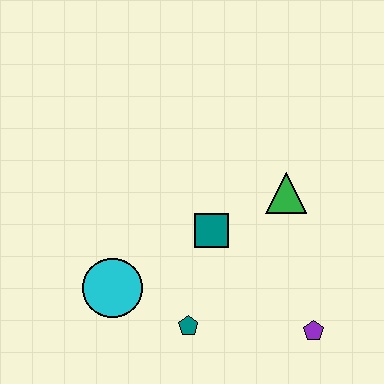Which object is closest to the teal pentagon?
The cyan circle is closest to the teal pentagon.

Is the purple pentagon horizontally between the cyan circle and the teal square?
No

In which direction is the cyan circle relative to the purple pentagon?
The cyan circle is to the left of the purple pentagon.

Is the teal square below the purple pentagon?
No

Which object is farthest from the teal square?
The purple pentagon is farthest from the teal square.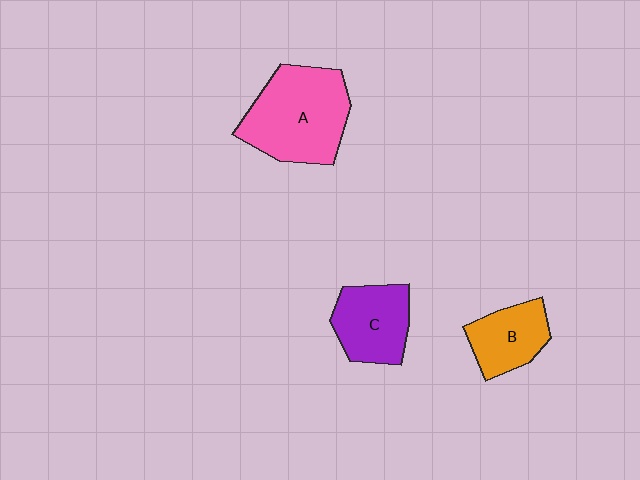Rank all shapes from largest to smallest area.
From largest to smallest: A (pink), C (purple), B (orange).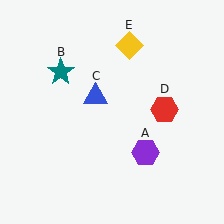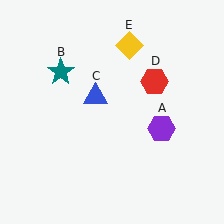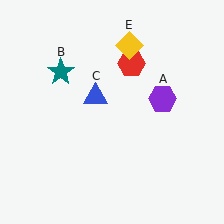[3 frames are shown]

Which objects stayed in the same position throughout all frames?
Teal star (object B) and blue triangle (object C) and yellow diamond (object E) remained stationary.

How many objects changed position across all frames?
2 objects changed position: purple hexagon (object A), red hexagon (object D).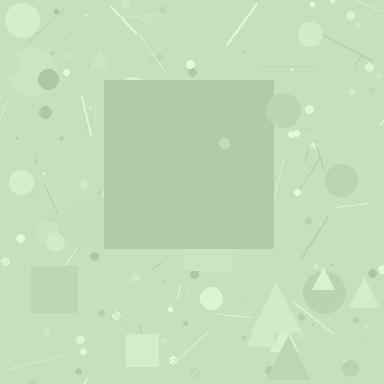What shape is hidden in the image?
A square is hidden in the image.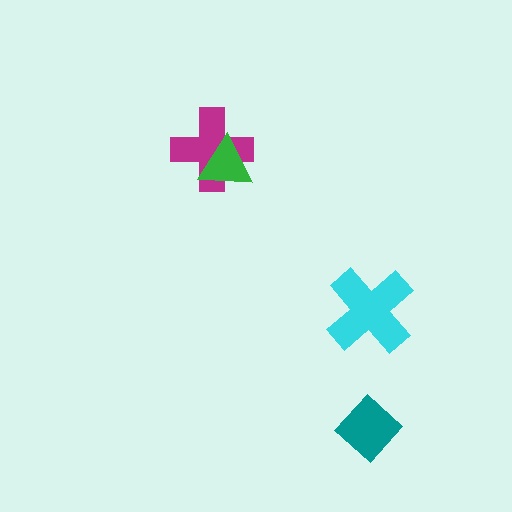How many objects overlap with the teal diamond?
0 objects overlap with the teal diamond.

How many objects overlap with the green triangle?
1 object overlaps with the green triangle.